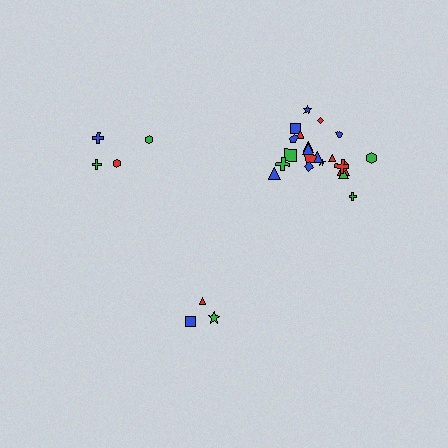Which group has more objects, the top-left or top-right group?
The top-right group.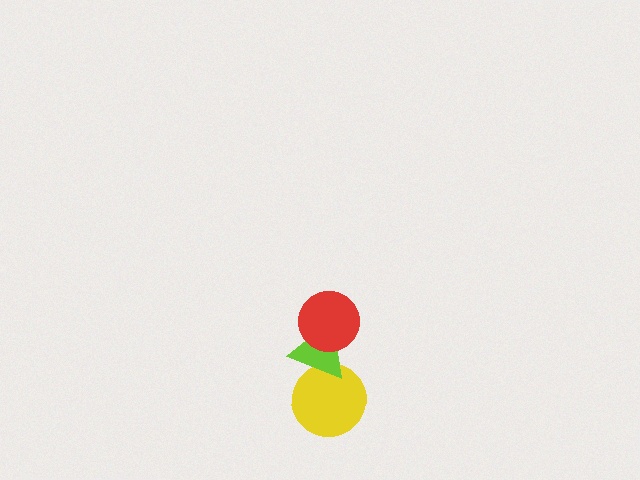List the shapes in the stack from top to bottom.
From top to bottom: the red circle, the lime triangle, the yellow circle.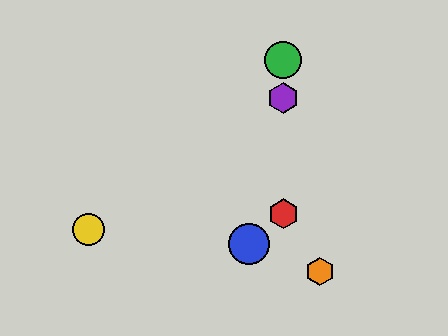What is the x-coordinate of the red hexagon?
The red hexagon is at x≈283.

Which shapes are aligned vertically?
The red hexagon, the green circle, the purple hexagon are aligned vertically.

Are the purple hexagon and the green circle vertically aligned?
Yes, both are at x≈283.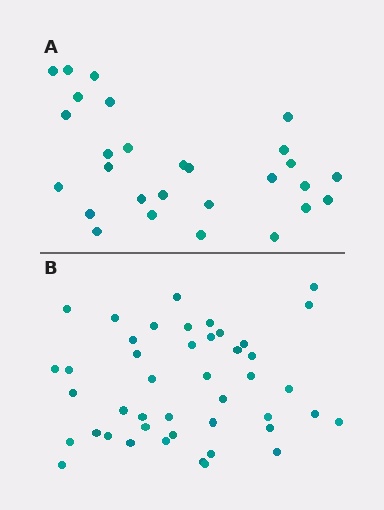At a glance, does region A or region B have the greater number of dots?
Region B (the bottom region) has more dots.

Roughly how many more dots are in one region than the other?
Region B has approximately 15 more dots than region A.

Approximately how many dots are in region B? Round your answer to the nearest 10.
About 40 dots. (The exact count is 44, which rounds to 40.)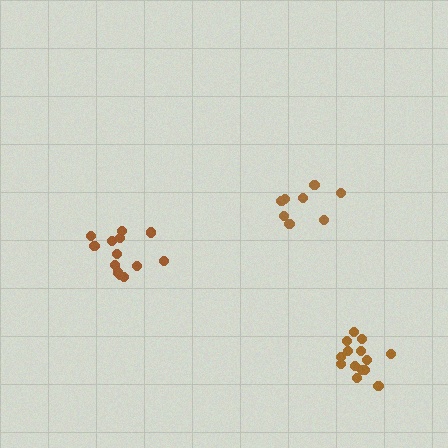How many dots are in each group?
Group 1: 8 dots, Group 2: 13 dots, Group 3: 14 dots (35 total).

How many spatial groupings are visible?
There are 3 spatial groupings.